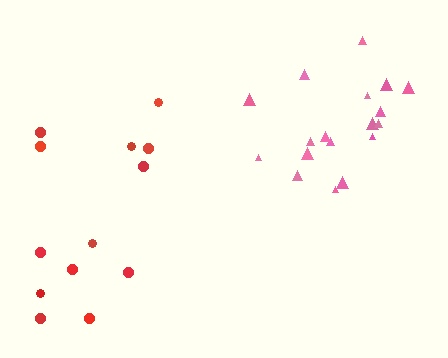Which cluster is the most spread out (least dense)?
Red.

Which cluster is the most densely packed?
Pink.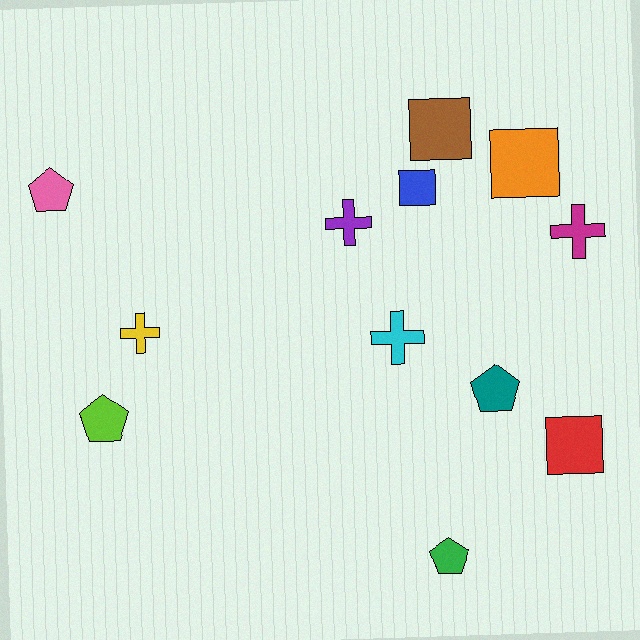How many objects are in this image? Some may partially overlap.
There are 12 objects.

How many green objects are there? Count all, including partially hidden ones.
There is 1 green object.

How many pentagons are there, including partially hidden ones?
There are 4 pentagons.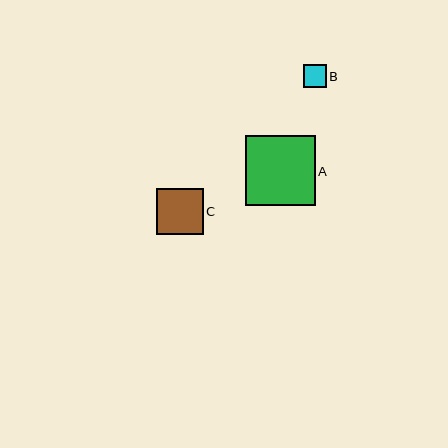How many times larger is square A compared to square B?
Square A is approximately 3.1 times the size of square B.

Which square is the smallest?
Square B is the smallest with a size of approximately 23 pixels.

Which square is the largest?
Square A is the largest with a size of approximately 70 pixels.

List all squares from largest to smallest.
From largest to smallest: A, C, B.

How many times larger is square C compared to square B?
Square C is approximately 2.0 times the size of square B.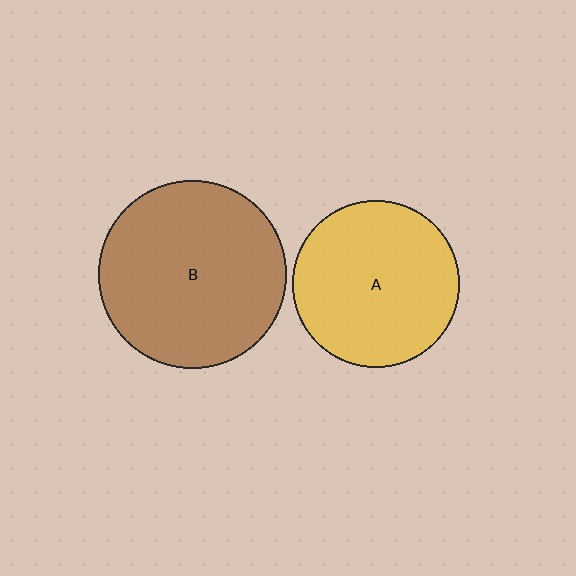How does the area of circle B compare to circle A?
Approximately 1.3 times.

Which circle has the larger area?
Circle B (brown).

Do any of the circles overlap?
No, none of the circles overlap.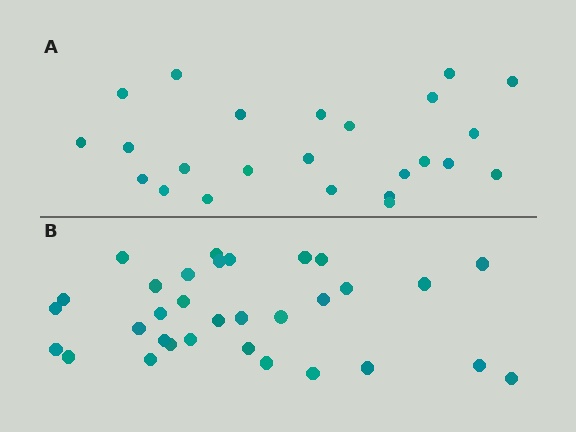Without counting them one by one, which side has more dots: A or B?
Region B (the bottom region) has more dots.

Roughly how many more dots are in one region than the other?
Region B has roughly 8 or so more dots than region A.